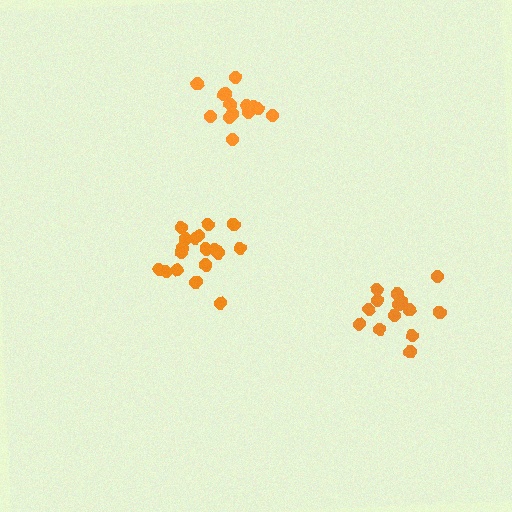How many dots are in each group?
Group 1: 18 dots, Group 2: 14 dots, Group 3: 14 dots (46 total).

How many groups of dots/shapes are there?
There are 3 groups.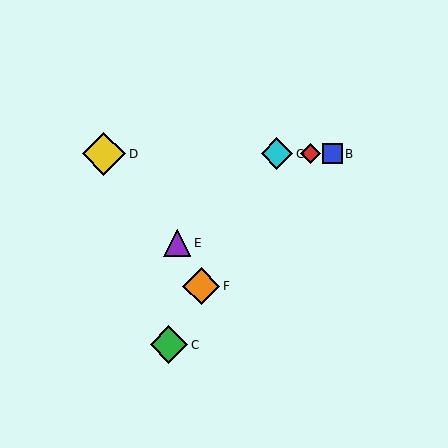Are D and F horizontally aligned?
No, D is at y≈154 and F is at y≈286.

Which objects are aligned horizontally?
Objects A, B, D, G are aligned horizontally.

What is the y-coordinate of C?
Object C is at y≈345.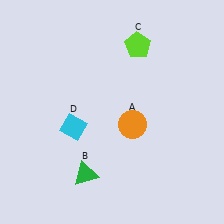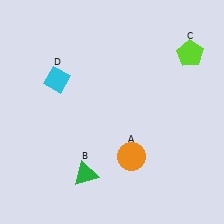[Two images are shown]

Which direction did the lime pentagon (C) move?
The lime pentagon (C) moved right.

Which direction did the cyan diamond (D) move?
The cyan diamond (D) moved up.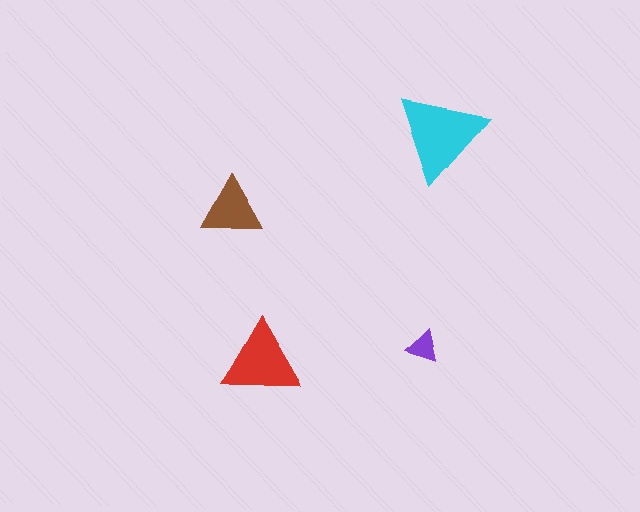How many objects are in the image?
There are 4 objects in the image.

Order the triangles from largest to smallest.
the cyan one, the red one, the brown one, the purple one.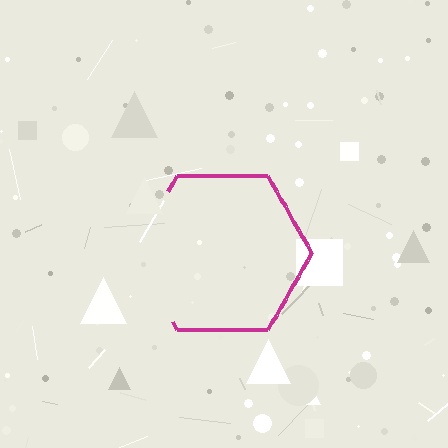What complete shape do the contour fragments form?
The contour fragments form a hexagon.